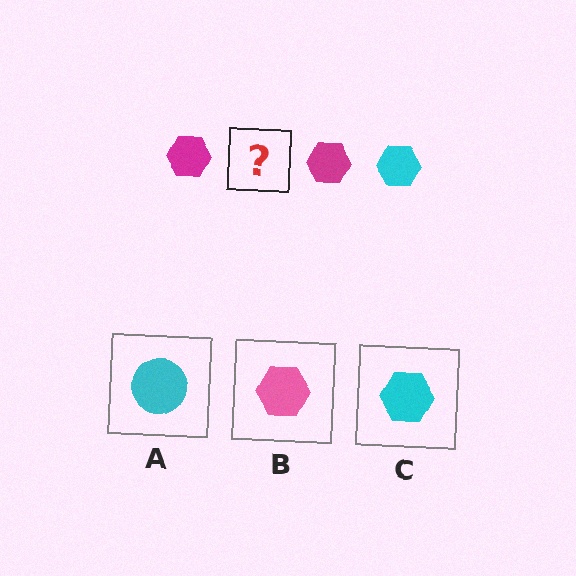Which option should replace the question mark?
Option C.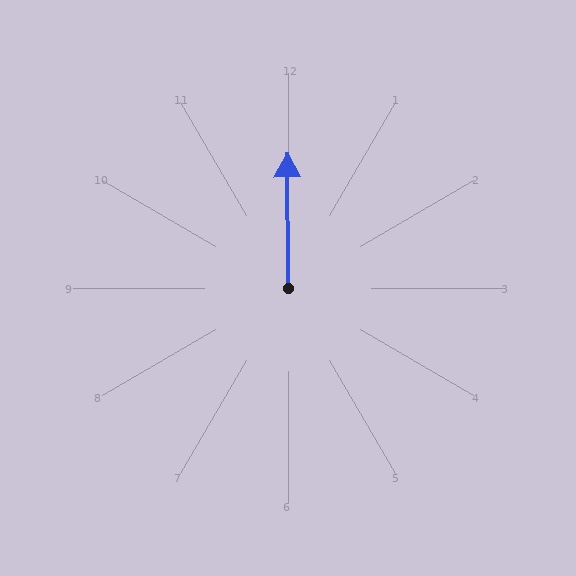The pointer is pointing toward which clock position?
Roughly 12 o'clock.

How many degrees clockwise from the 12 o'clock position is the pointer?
Approximately 360 degrees.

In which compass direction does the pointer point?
North.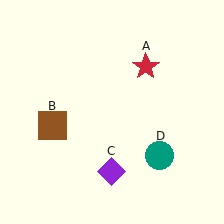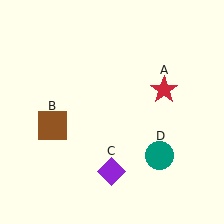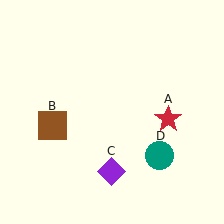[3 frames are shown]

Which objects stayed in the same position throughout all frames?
Brown square (object B) and purple diamond (object C) and teal circle (object D) remained stationary.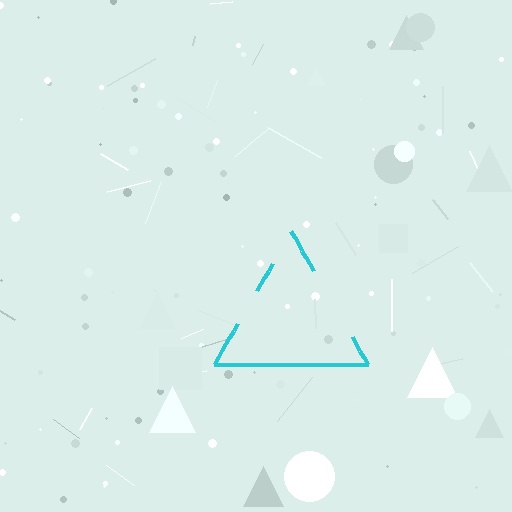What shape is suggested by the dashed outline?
The dashed outline suggests a triangle.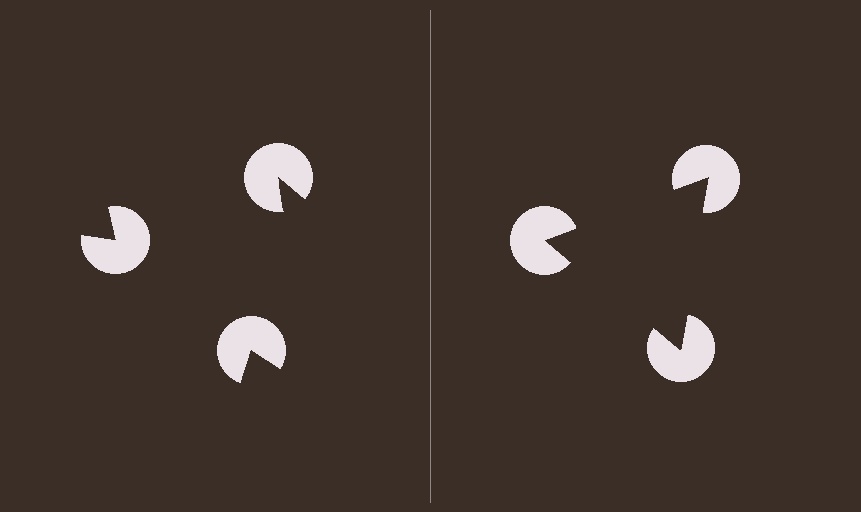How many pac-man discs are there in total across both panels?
6 — 3 on each side.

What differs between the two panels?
The pac-man discs are positioned identically on both sides; only the wedge orientations differ. On the right they align to a triangle; on the left they are misaligned.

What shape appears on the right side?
An illusory triangle.